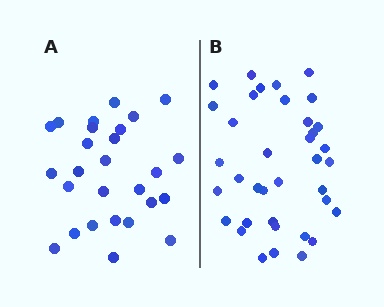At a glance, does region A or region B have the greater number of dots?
Region B (the right region) has more dots.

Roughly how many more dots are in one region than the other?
Region B has roughly 10 or so more dots than region A.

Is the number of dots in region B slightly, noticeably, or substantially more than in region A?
Region B has noticeably more, but not dramatically so. The ratio is roughly 1.4 to 1.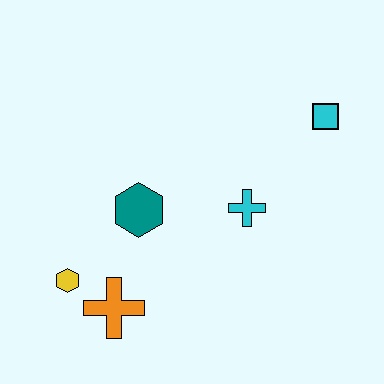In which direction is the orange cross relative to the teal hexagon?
The orange cross is below the teal hexagon.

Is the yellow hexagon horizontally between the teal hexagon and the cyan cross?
No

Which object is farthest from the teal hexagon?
The cyan square is farthest from the teal hexagon.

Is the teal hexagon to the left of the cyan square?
Yes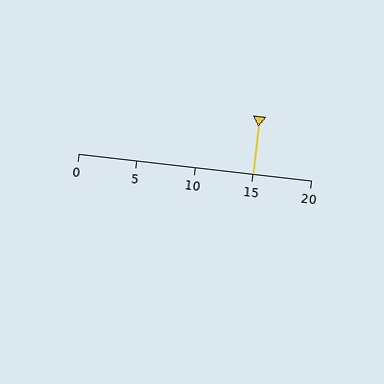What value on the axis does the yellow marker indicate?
The marker indicates approximately 15.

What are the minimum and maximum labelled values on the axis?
The axis runs from 0 to 20.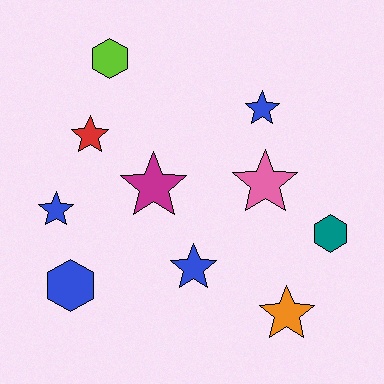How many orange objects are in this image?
There is 1 orange object.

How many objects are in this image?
There are 10 objects.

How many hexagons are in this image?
There are 3 hexagons.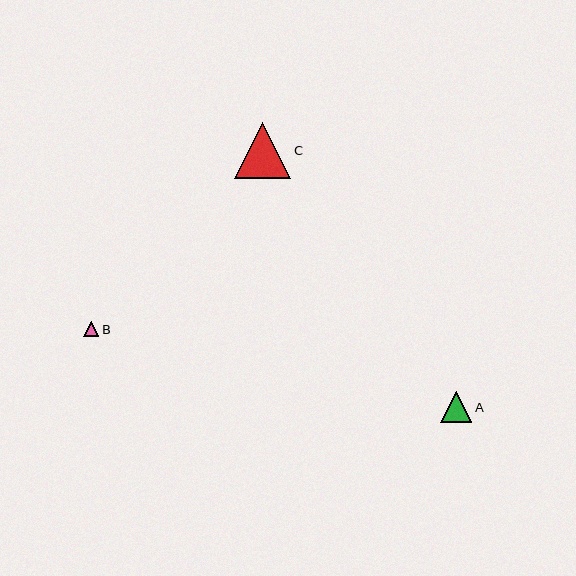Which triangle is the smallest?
Triangle B is the smallest with a size of approximately 15 pixels.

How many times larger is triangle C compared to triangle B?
Triangle C is approximately 3.6 times the size of triangle B.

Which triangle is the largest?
Triangle C is the largest with a size of approximately 56 pixels.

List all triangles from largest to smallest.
From largest to smallest: C, A, B.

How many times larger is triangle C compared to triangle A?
Triangle C is approximately 1.8 times the size of triangle A.